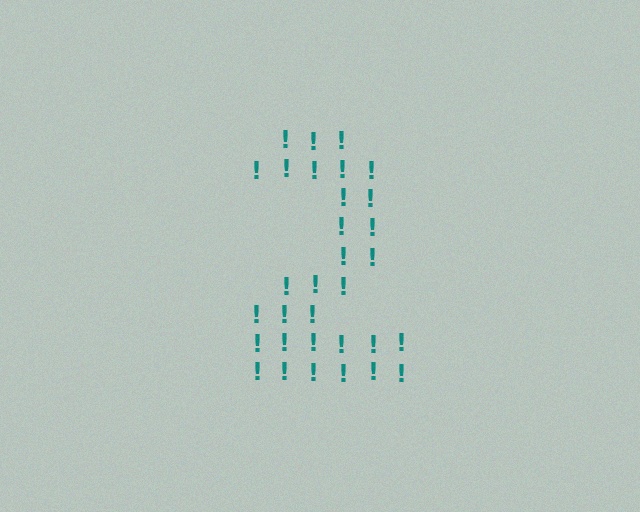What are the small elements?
The small elements are exclamation marks.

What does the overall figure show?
The overall figure shows the digit 2.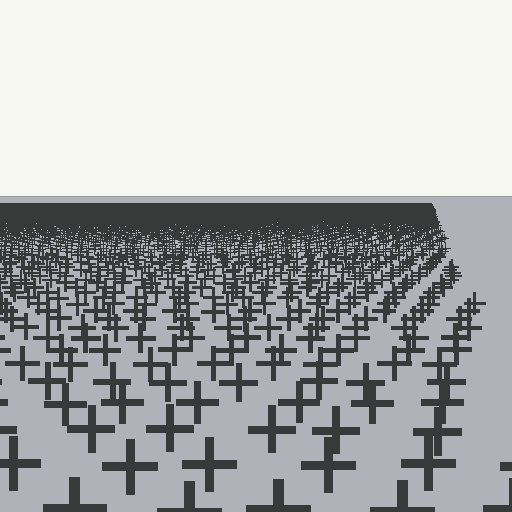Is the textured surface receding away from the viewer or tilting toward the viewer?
The surface is receding away from the viewer. Texture elements get smaller and denser toward the top.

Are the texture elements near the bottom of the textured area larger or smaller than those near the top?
Larger. Near the bottom, elements are closer to the viewer and appear at a bigger on-screen size.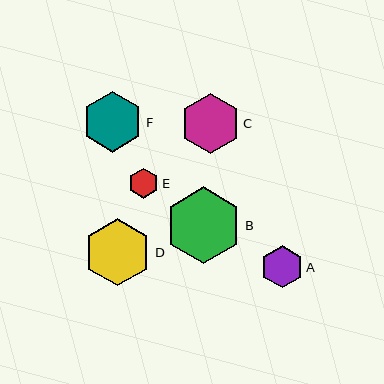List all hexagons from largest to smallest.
From largest to smallest: B, D, C, F, A, E.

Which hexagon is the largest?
Hexagon B is the largest with a size of approximately 76 pixels.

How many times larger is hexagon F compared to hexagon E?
Hexagon F is approximately 2.0 times the size of hexagon E.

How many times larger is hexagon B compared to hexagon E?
Hexagon B is approximately 2.5 times the size of hexagon E.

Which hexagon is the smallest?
Hexagon E is the smallest with a size of approximately 30 pixels.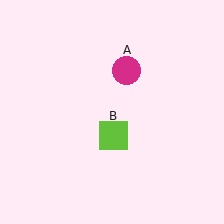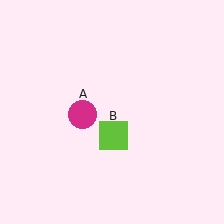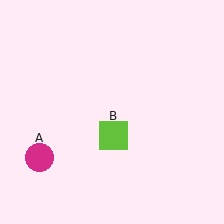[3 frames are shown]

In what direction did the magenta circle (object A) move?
The magenta circle (object A) moved down and to the left.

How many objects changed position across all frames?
1 object changed position: magenta circle (object A).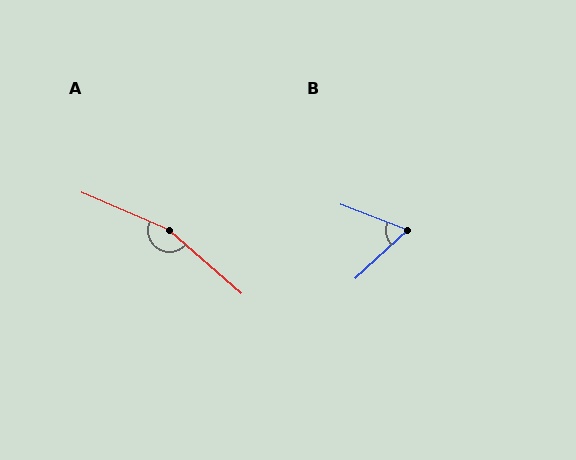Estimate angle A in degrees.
Approximately 162 degrees.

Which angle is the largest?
A, at approximately 162 degrees.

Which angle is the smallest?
B, at approximately 63 degrees.